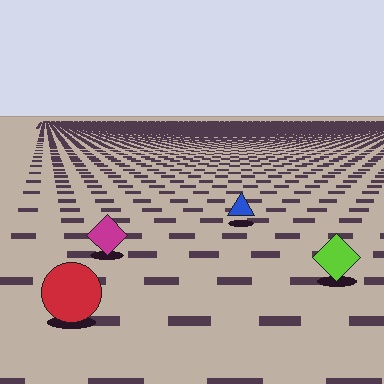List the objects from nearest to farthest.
From nearest to farthest: the red circle, the lime diamond, the magenta diamond, the blue triangle.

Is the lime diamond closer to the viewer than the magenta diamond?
Yes. The lime diamond is closer — you can tell from the texture gradient: the ground texture is coarser near it.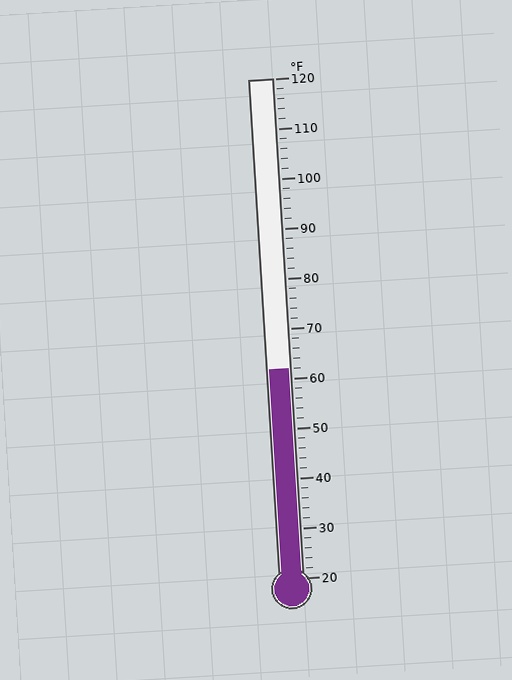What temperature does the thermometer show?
The thermometer shows approximately 62°F.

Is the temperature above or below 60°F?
The temperature is above 60°F.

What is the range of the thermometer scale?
The thermometer scale ranges from 20°F to 120°F.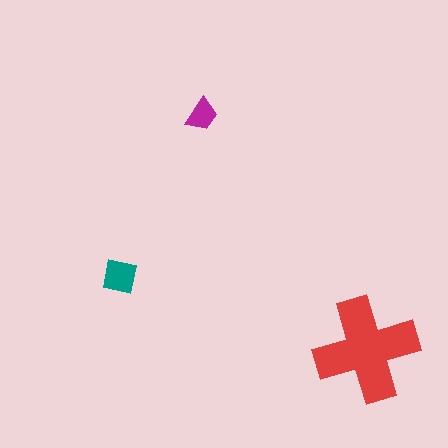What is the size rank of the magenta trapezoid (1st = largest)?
3rd.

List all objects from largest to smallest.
The red cross, the teal square, the magenta trapezoid.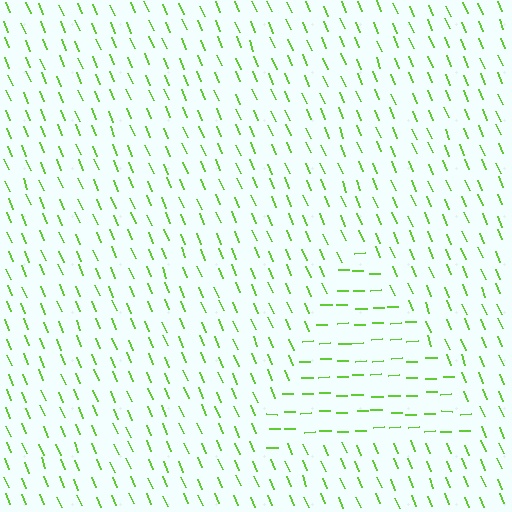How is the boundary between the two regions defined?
The boundary is defined purely by a change in line orientation (approximately 69 degrees difference). All lines are the same color and thickness.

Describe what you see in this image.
The image is filled with small lime line segments. A triangle region in the image has lines oriented differently from the surrounding lines, creating a visible texture boundary.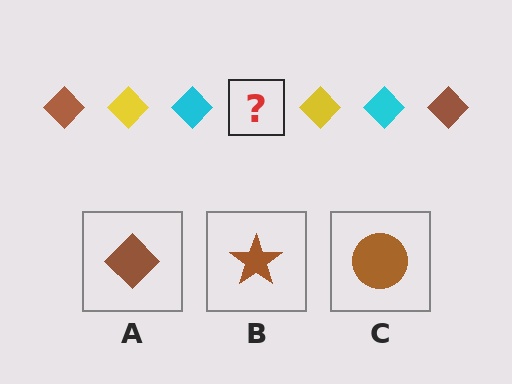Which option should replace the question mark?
Option A.